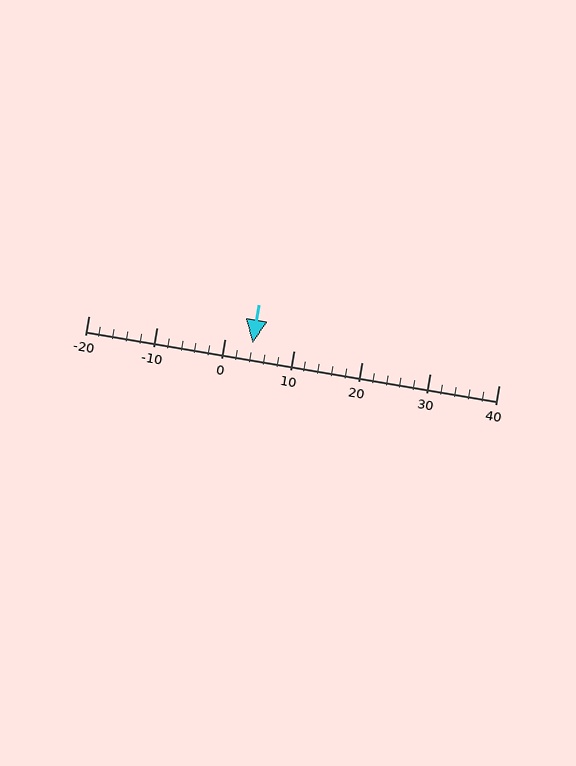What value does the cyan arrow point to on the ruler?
The cyan arrow points to approximately 4.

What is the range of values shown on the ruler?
The ruler shows values from -20 to 40.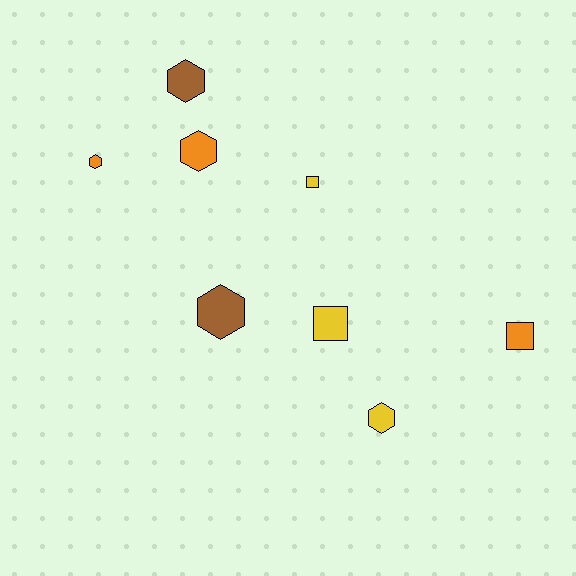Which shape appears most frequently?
Hexagon, with 5 objects.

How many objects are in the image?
There are 8 objects.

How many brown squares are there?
There are no brown squares.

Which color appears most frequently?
Yellow, with 3 objects.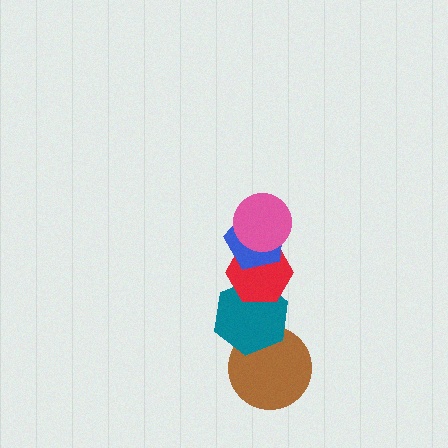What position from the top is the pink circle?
The pink circle is 1st from the top.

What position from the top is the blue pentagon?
The blue pentagon is 2nd from the top.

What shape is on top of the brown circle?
The teal hexagon is on top of the brown circle.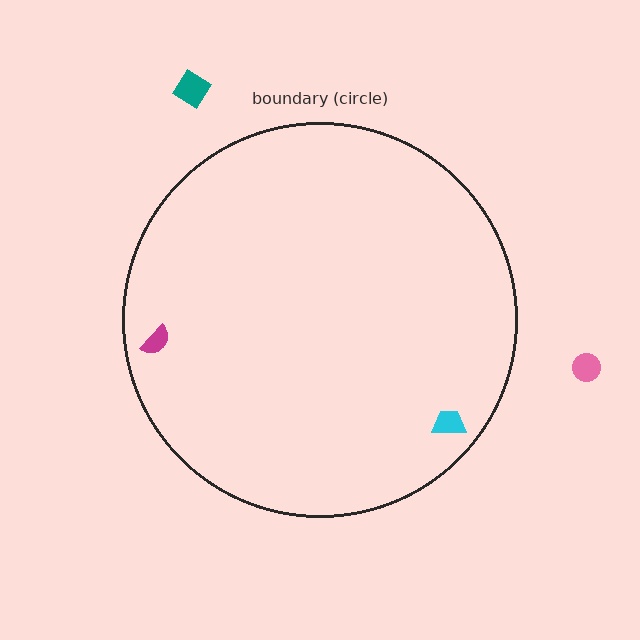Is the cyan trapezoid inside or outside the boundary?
Inside.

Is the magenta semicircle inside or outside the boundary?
Inside.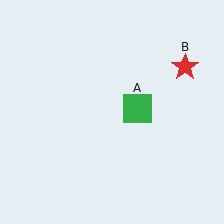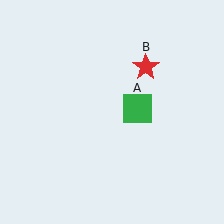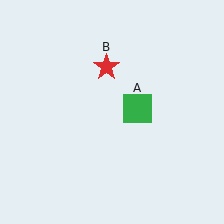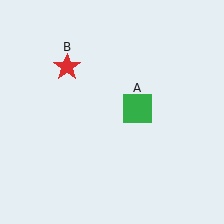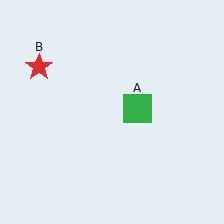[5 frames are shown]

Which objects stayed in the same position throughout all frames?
Green square (object A) remained stationary.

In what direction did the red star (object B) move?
The red star (object B) moved left.